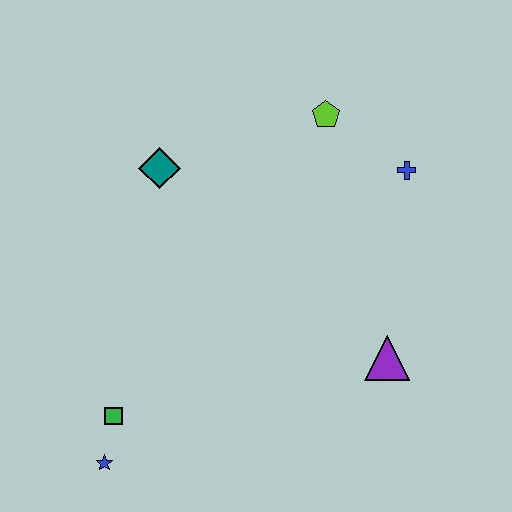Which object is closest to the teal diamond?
The lime pentagon is closest to the teal diamond.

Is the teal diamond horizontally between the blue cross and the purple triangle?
No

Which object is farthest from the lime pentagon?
The blue star is farthest from the lime pentagon.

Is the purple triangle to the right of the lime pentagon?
Yes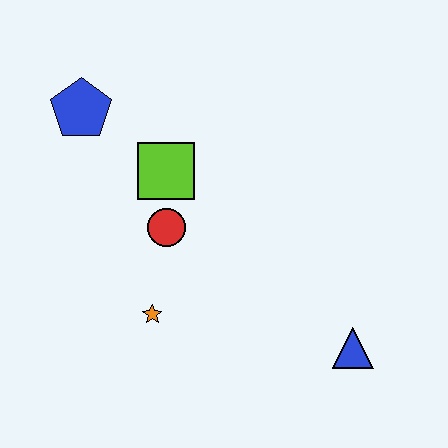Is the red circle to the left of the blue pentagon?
No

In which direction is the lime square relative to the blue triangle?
The lime square is to the left of the blue triangle.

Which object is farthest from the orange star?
The blue pentagon is farthest from the orange star.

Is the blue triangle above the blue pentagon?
No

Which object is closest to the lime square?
The red circle is closest to the lime square.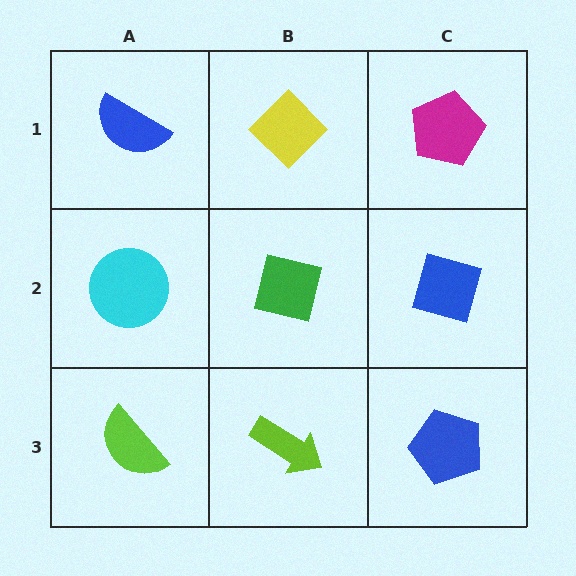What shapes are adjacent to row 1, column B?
A green square (row 2, column B), a blue semicircle (row 1, column A), a magenta pentagon (row 1, column C).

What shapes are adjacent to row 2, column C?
A magenta pentagon (row 1, column C), a blue pentagon (row 3, column C), a green square (row 2, column B).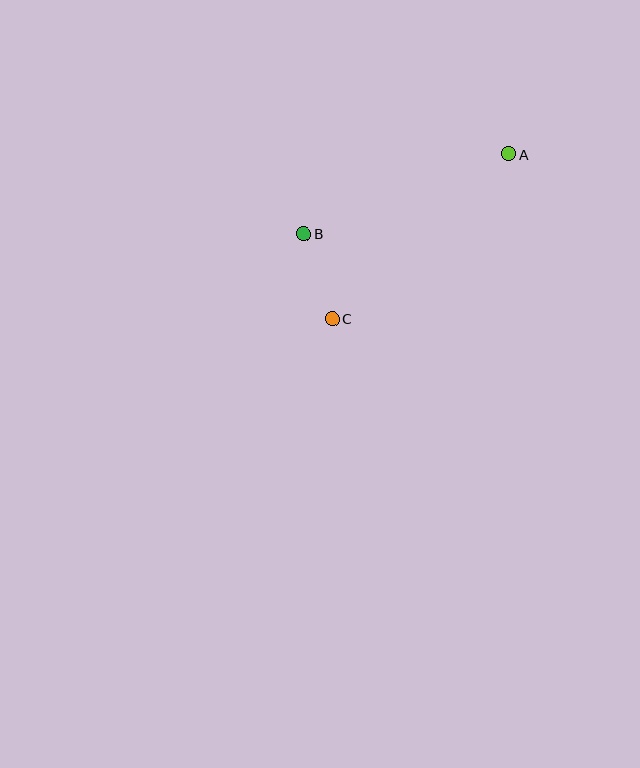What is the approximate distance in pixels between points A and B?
The distance between A and B is approximately 220 pixels.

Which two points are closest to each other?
Points B and C are closest to each other.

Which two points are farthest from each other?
Points A and C are farthest from each other.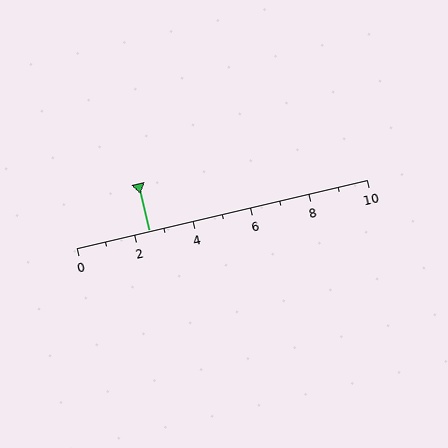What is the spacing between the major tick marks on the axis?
The major ticks are spaced 2 apart.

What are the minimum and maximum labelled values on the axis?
The axis runs from 0 to 10.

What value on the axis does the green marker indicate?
The marker indicates approximately 2.5.